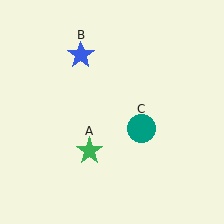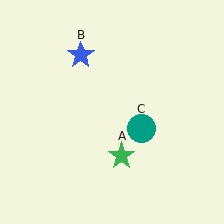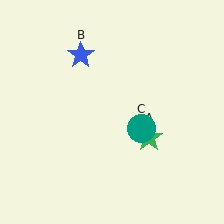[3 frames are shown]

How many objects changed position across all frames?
1 object changed position: green star (object A).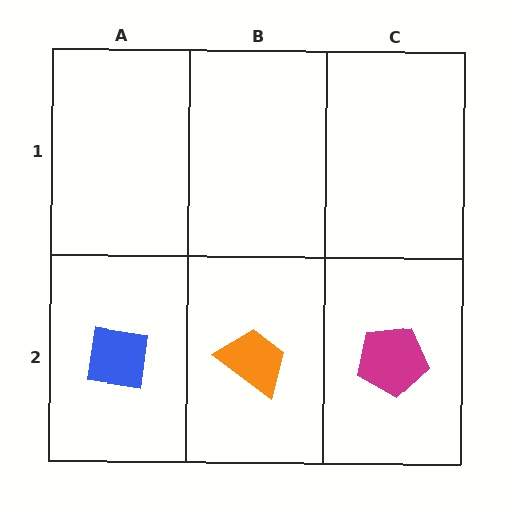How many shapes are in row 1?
0 shapes.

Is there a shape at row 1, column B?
No, that cell is empty.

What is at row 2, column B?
An orange trapezoid.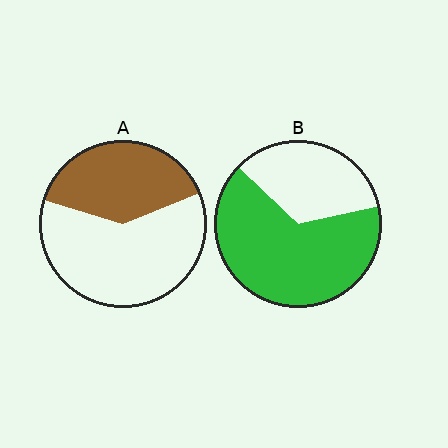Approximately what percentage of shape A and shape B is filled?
A is approximately 40% and B is approximately 65%.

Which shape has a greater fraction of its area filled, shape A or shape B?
Shape B.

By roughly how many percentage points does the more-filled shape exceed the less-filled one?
By roughly 25 percentage points (B over A).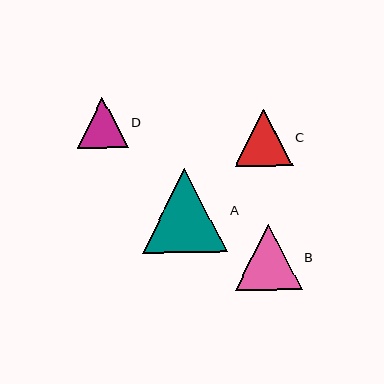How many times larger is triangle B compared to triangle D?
Triangle B is approximately 1.3 times the size of triangle D.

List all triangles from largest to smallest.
From largest to smallest: A, B, C, D.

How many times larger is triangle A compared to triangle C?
Triangle A is approximately 1.5 times the size of triangle C.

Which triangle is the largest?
Triangle A is the largest with a size of approximately 85 pixels.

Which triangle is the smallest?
Triangle D is the smallest with a size of approximately 51 pixels.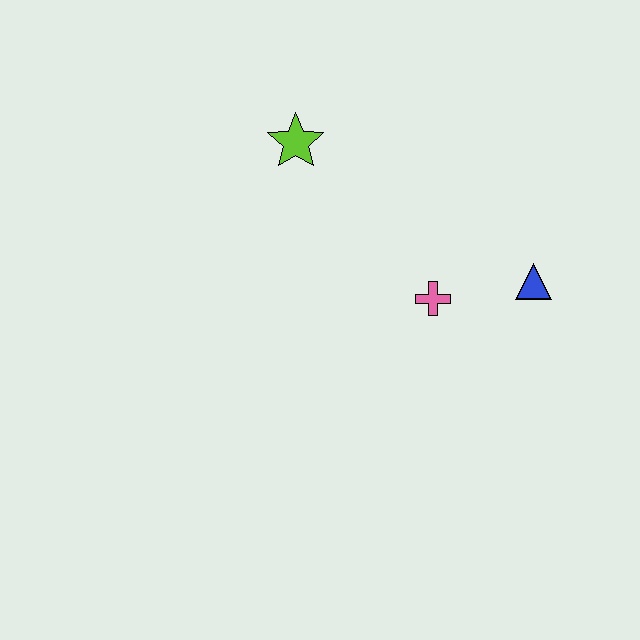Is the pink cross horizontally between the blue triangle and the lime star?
Yes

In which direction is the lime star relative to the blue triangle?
The lime star is to the left of the blue triangle.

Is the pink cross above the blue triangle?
No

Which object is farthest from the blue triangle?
The lime star is farthest from the blue triangle.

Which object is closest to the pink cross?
The blue triangle is closest to the pink cross.